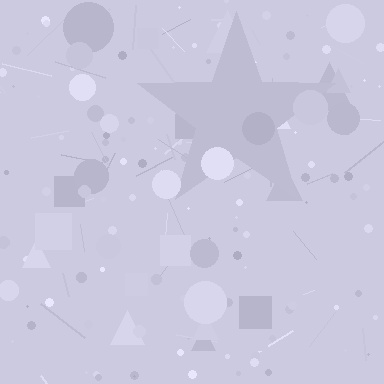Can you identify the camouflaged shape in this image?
The camouflaged shape is a star.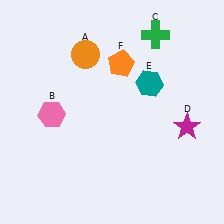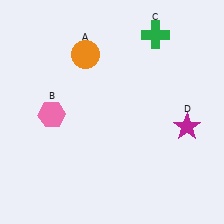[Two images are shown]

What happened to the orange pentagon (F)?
The orange pentagon (F) was removed in Image 2. It was in the top-right area of Image 1.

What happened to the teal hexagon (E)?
The teal hexagon (E) was removed in Image 2. It was in the top-right area of Image 1.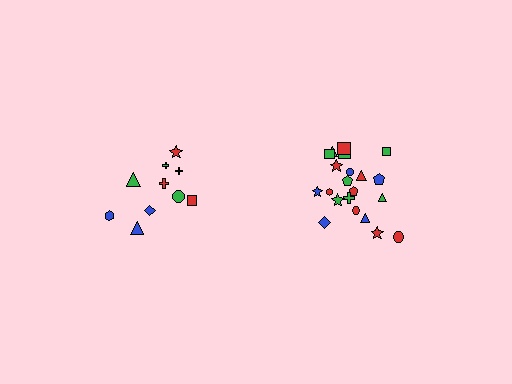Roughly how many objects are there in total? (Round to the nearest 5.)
Roughly 30 objects in total.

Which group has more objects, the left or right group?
The right group.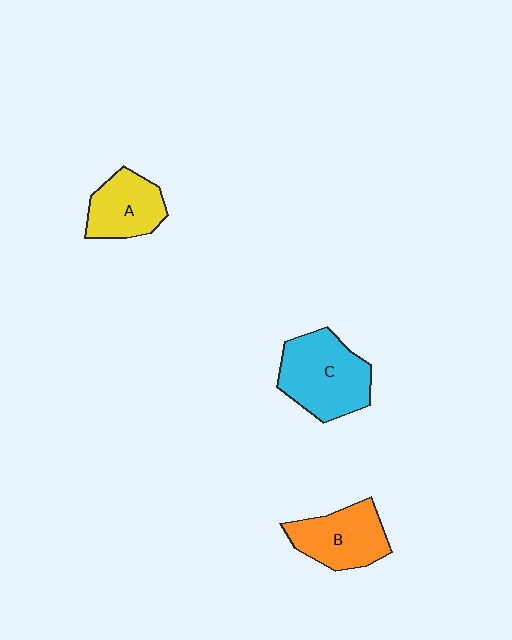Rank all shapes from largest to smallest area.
From largest to smallest: C (cyan), B (orange), A (yellow).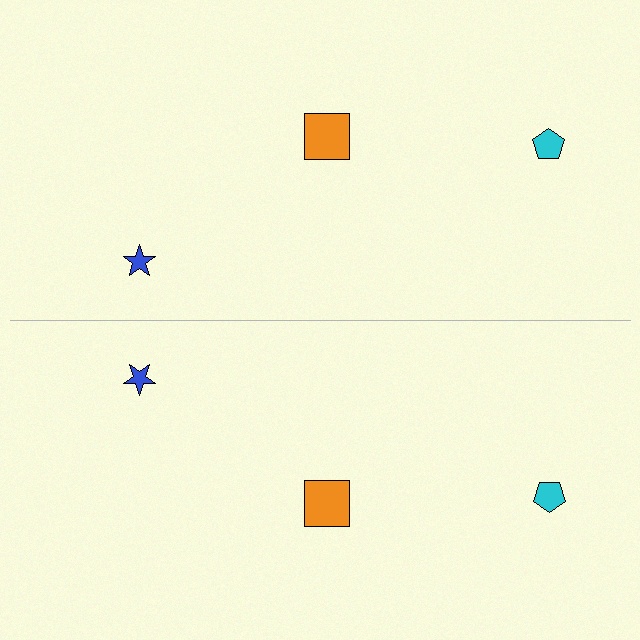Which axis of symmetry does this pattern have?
The pattern has a horizontal axis of symmetry running through the center of the image.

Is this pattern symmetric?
Yes, this pattern has bilateral (reflection) symmetry.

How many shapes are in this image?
There are 6 shapes in this image.